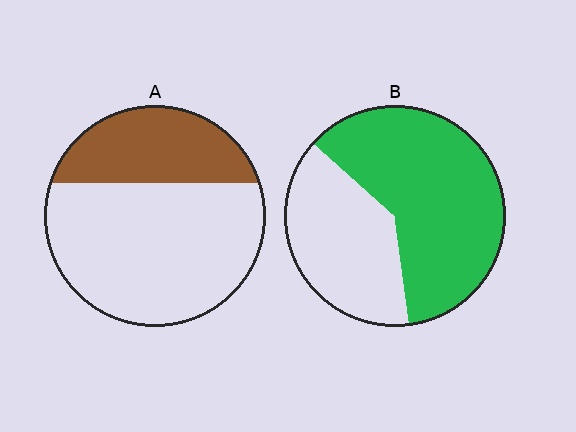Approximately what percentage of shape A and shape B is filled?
A is approximately 30% and B is approximately 60%.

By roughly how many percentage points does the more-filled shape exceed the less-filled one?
By roughly 30 percentage points (B over A).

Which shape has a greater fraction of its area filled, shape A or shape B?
Shape B.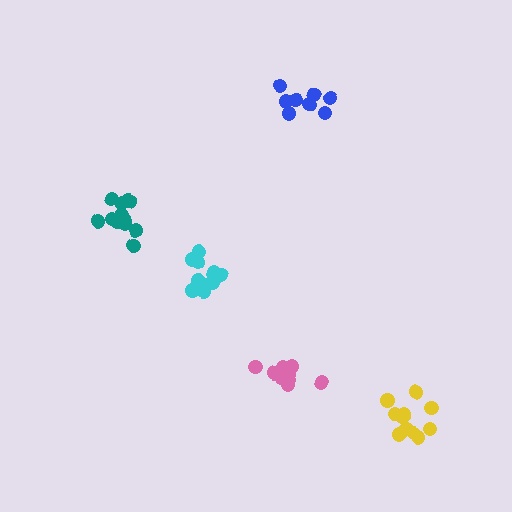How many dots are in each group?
Group 1: 12 dots, Group 2: 12 dots, Group 3: 8 dots, Group 4: 10 dots, Group 5: 13 dots (55 total).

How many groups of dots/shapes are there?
There are 5 groups.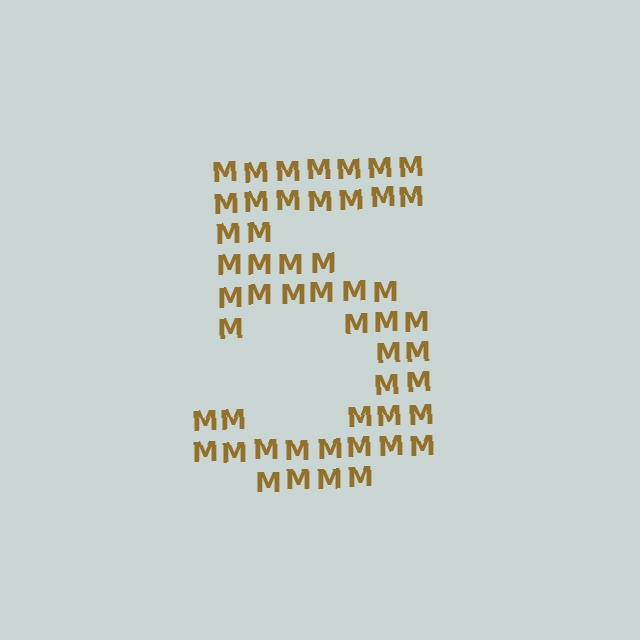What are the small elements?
The small elements are letter M's.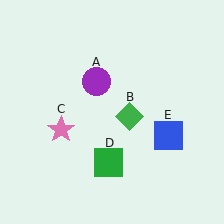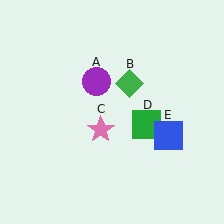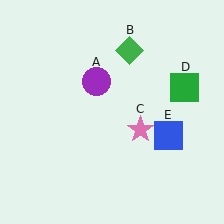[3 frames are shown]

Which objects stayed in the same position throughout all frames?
Purple circle (object A) and blue square (object E) remained stationary.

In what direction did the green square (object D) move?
The green square (object D) moved up and to the right.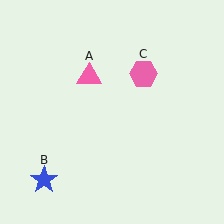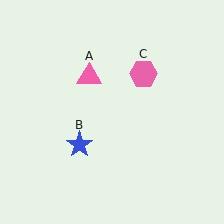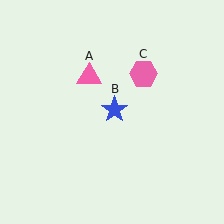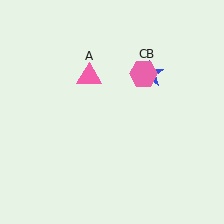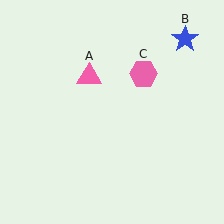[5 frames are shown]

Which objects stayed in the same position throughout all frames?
Pink triangle (object A) and pink hexagon (object C) remained stationary.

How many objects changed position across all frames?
1 object changed position: blue star (object B).